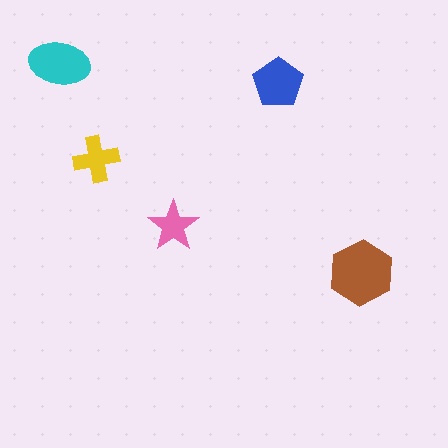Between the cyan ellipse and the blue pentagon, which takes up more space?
The cyan ellipse.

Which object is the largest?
The brown hexagon.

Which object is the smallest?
The pink star.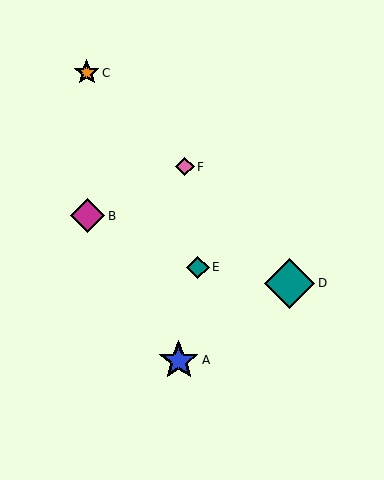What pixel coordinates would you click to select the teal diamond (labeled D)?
Click at (289, 283) to select the teal diamond D.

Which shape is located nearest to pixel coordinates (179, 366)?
The blue star (labeled A) at (179, 360) is nearest to that location.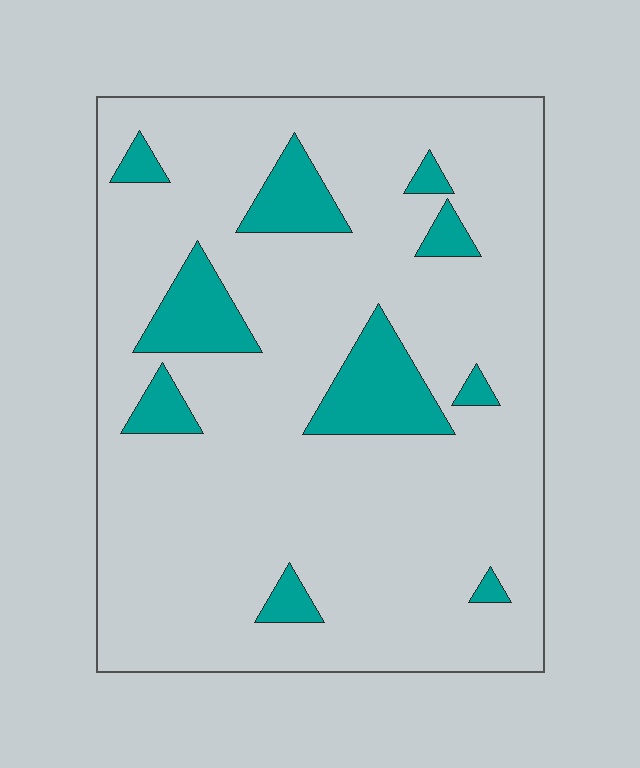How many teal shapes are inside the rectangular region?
10.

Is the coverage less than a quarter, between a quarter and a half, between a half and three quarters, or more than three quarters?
Less than a quarter.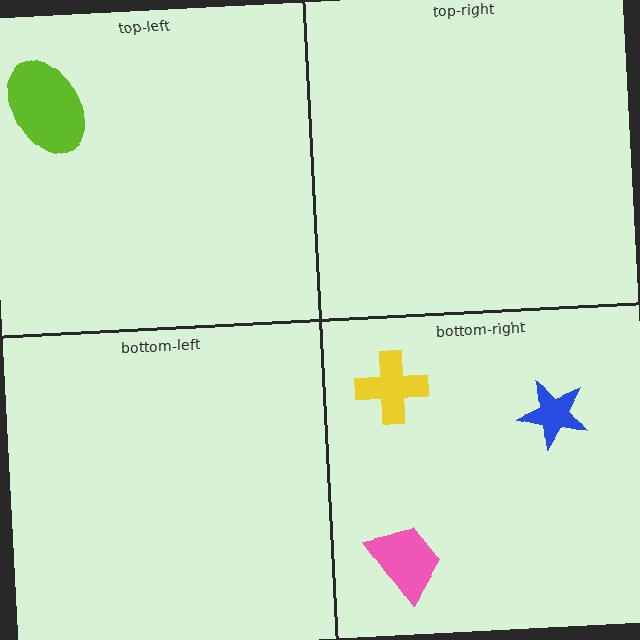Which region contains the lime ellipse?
The top-left region.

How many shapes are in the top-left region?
1.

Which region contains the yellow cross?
The bottom-right region.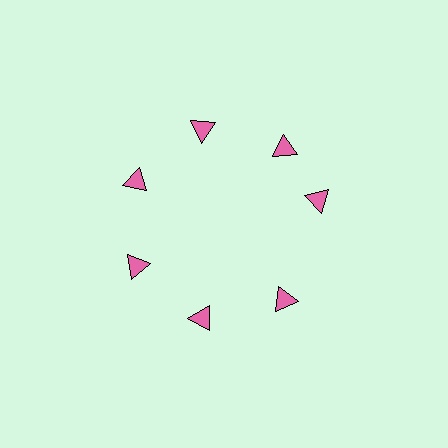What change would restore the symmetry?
The symmetry would be restored by rotating it back into even spacing with its neighbors so that all 7 triangles sit at equal angles and equal distance from the center.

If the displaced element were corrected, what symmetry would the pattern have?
It would have 7-fold rotational symmetry — the pattern would map onto itself every 51 degrees.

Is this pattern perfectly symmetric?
No. The 7 pink triangles are arranged in a ring, but one element near the 3 o'clock position is rotated out of alignment along the ring, breaking the 7-fold rotational symmetry.